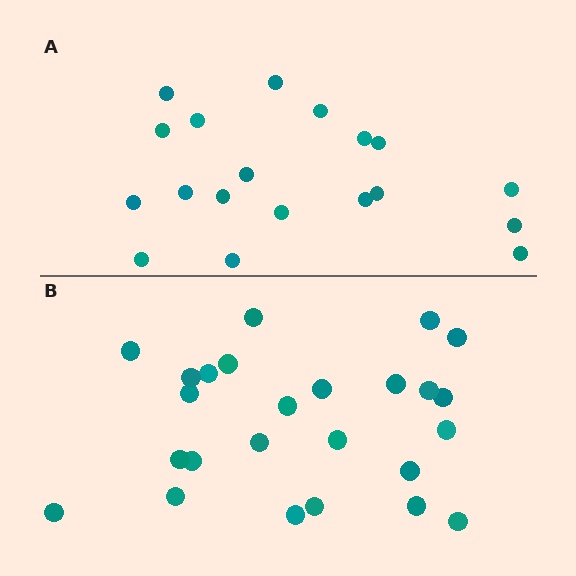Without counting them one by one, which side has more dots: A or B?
Region B (the bottom region) has more dots.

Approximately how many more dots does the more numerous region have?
Region B has about 6 more dots than region A.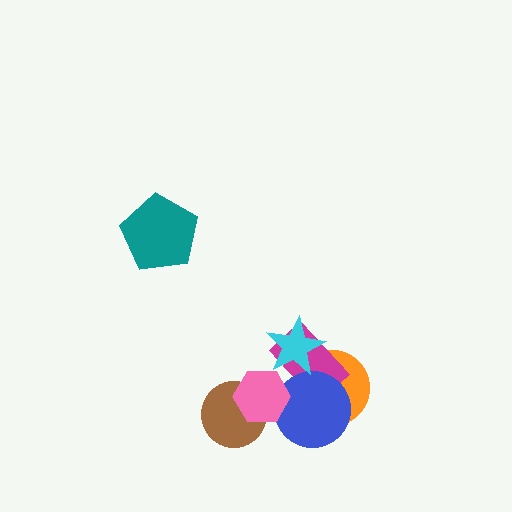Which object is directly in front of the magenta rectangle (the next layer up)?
The blue circle is directly in front of the magenta rectangle.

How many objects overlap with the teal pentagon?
0 objects overlap with the teal pentagon.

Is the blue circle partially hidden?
Yes, it is partially covered by another shape.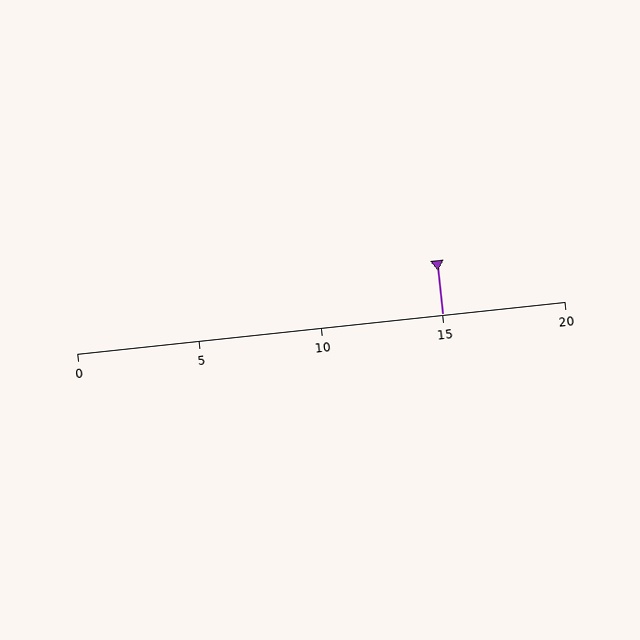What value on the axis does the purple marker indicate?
The marker indicates approximately 15.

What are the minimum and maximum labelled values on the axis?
The axis runs from 0 to 20.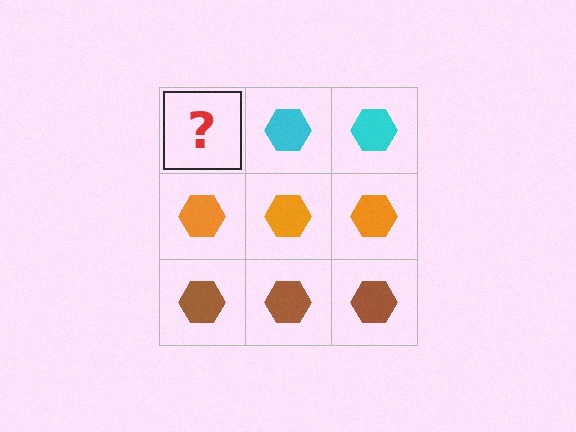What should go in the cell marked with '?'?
The missing cell should contain a cyan hexagon.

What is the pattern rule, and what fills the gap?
The rule is that each row has a consistent color. The gap should be filled with a cyan hexagon.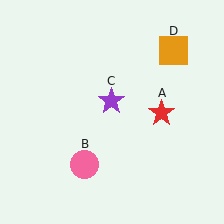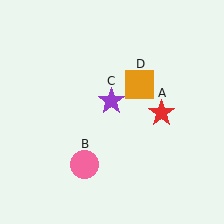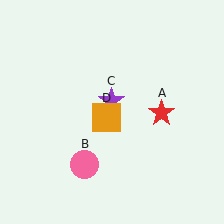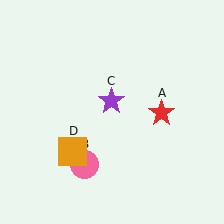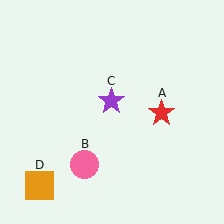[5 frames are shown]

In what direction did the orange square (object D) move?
The orange square (object D) moved down and to the left.